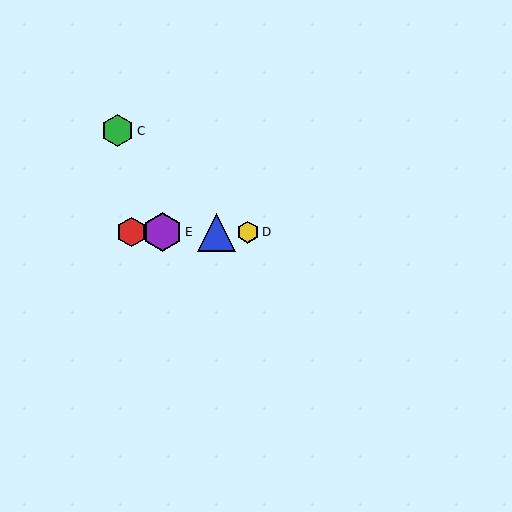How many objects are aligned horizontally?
4 objects (A, B, D, E) are aligned horizontally.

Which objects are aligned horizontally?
Objects A, B, D, E are aligned horizontally.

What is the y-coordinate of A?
Object A is at y≈232.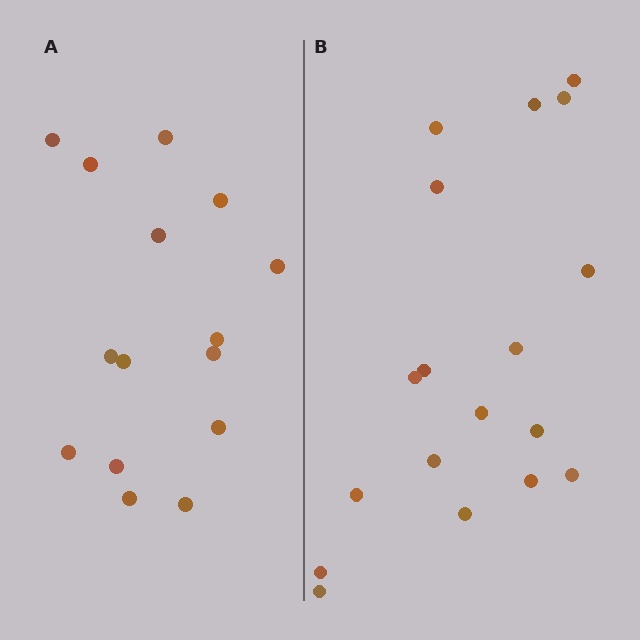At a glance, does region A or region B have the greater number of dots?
Region B (the right region) has more dots.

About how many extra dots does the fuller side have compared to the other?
Region B has just a few more — roughly 2 or 3 more dots than region A.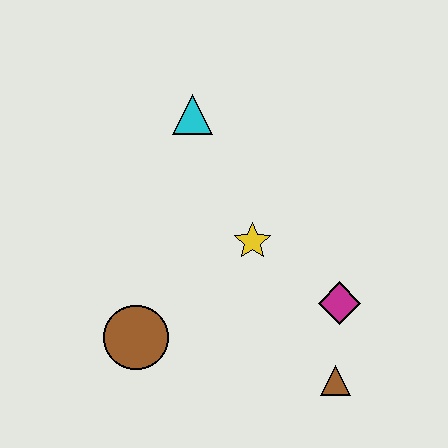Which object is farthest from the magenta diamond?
The cyan triangle is farthest from the magenta diamond.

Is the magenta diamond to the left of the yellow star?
No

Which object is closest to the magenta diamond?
The brown triangle is closest to the magenta diamond.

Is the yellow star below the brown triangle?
No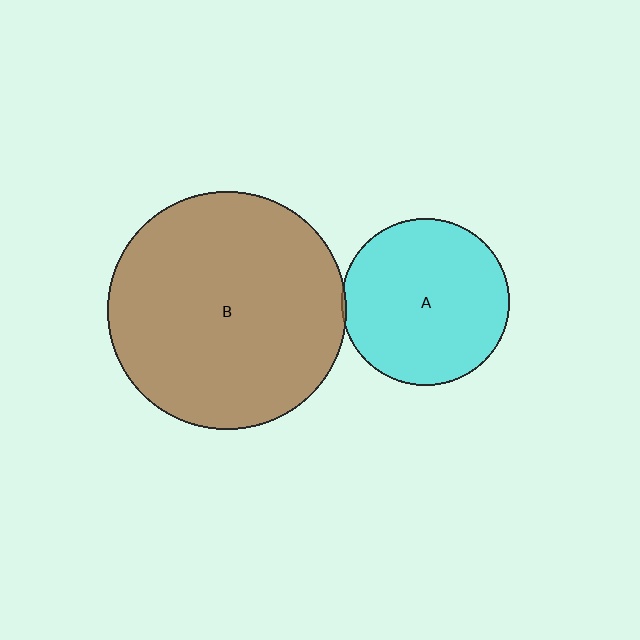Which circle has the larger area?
Circle B (brown).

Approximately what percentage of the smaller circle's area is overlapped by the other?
Approximately 5%.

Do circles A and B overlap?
Yes.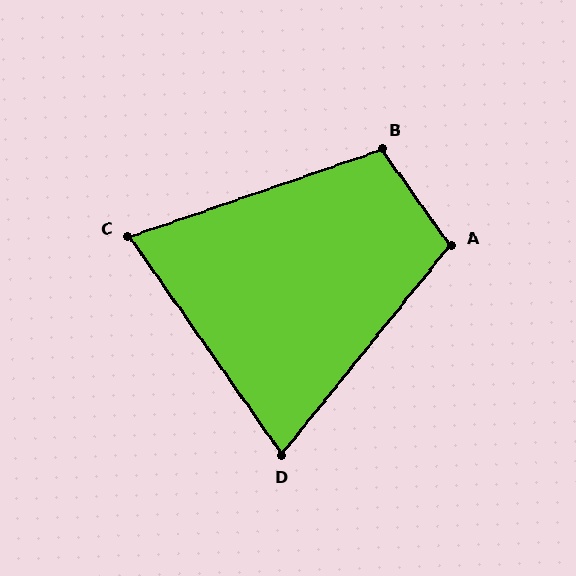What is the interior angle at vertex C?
Approximately 74 degrees (acute).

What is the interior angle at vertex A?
Approximately 106 degrees (obtuse).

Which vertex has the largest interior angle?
B, at approximately 106 degrees.